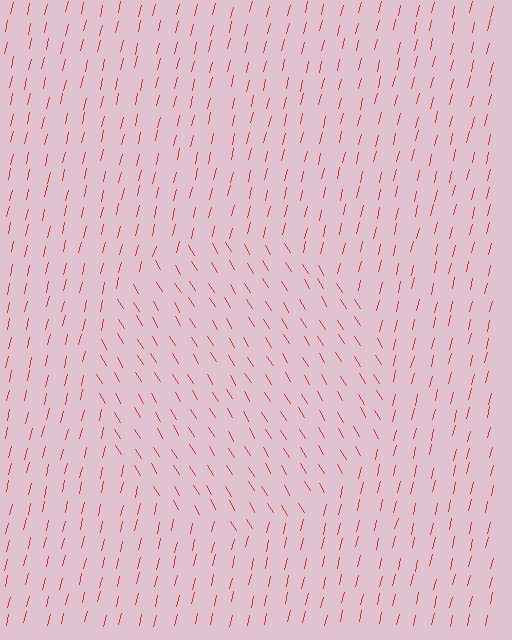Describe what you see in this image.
The image is filled with small red line segments. A circle region in the image has lines oriented differently from the surrounding lines, creating a visible texture boundary.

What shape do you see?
I see a circle.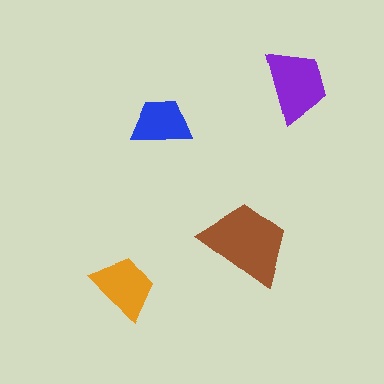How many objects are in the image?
There are 4 objects in the image.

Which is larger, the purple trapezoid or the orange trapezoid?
The purple one.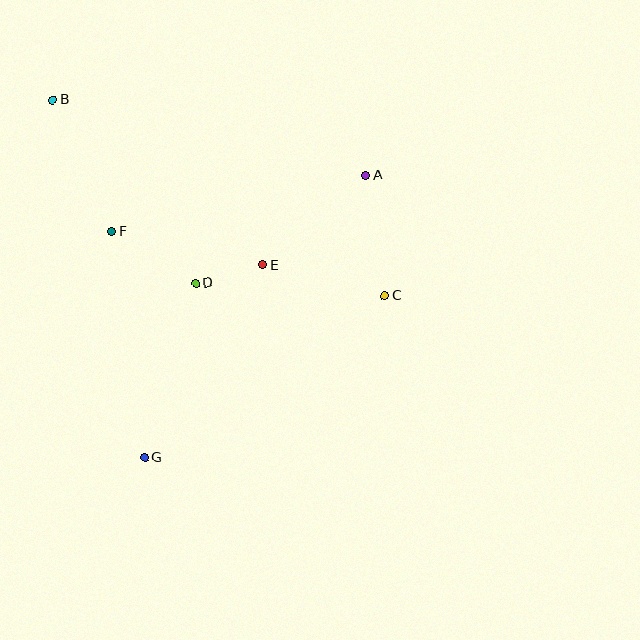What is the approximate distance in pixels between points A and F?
The distance between A and F is approximately 260 pixels.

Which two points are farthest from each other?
Points B and C are farthest from each other.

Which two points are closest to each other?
Points D and E are closest to each other.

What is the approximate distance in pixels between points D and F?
The distance between D and F is approximately 98 pixels.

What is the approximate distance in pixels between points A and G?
The distance between A and G is approximately 359 pixels.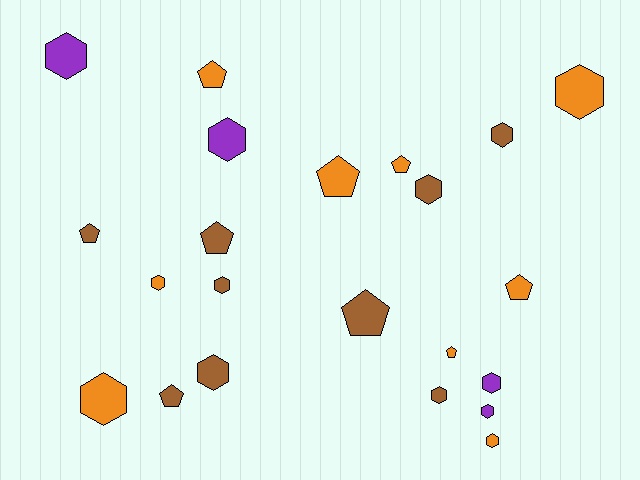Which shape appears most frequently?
Hexagon, with 13 objects.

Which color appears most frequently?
Orange, with 9 objects.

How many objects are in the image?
There are 22 objects.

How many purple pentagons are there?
There are no purple pentagons.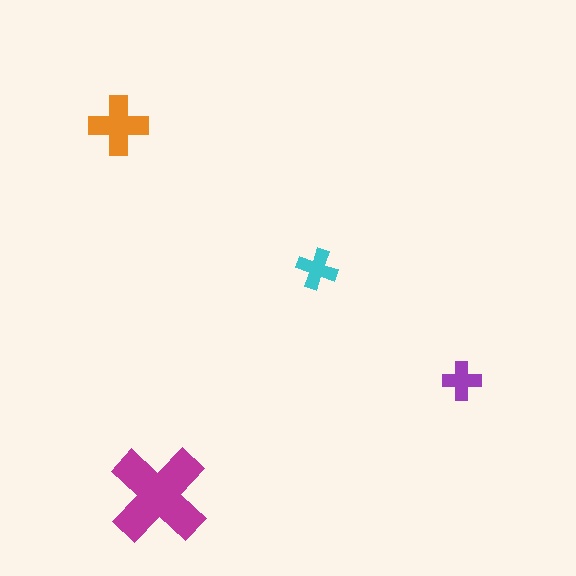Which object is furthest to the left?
The orange cross is leftmost.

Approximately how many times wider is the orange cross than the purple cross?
About 1.5 times wider.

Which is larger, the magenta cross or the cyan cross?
The magenta one.